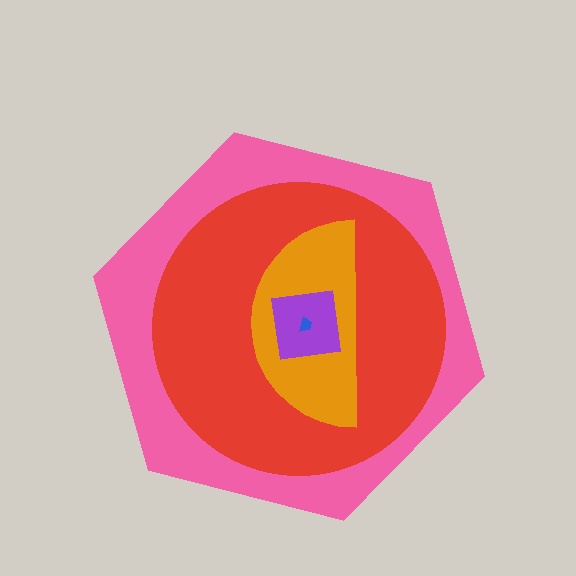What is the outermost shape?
The pink hexagon.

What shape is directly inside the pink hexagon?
The red circle.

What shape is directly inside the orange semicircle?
The purple square.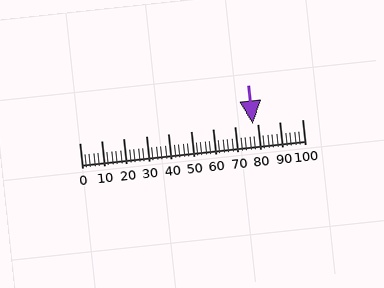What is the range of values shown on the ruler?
The ruler shows values from 0 to 100.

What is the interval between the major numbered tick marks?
The major tick marks are spaced 10 units apart.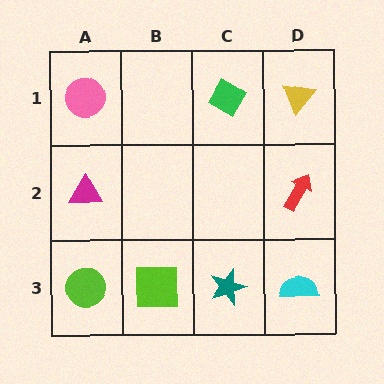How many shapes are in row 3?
4 shapes.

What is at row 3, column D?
A cyan semicircle.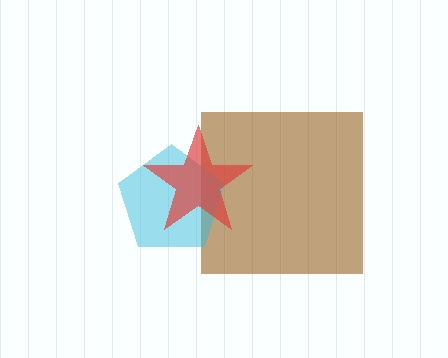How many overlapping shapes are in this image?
There are 3 overlapping shapes in the image.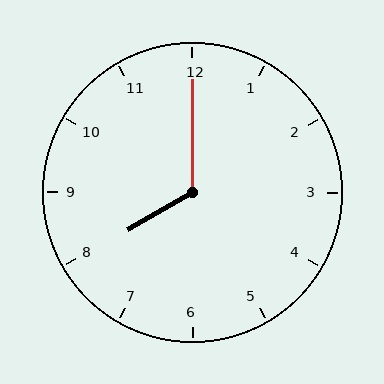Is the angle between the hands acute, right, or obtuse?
It is obtuse.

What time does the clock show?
8:00.